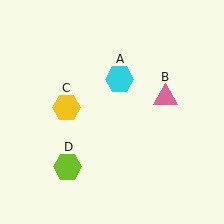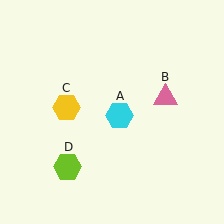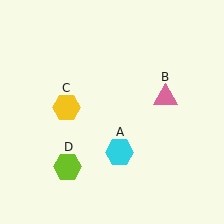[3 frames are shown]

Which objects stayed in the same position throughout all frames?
Pink triangle (object B) and yellow hexagon (object C) and lime hexagon (object D) remained stationary.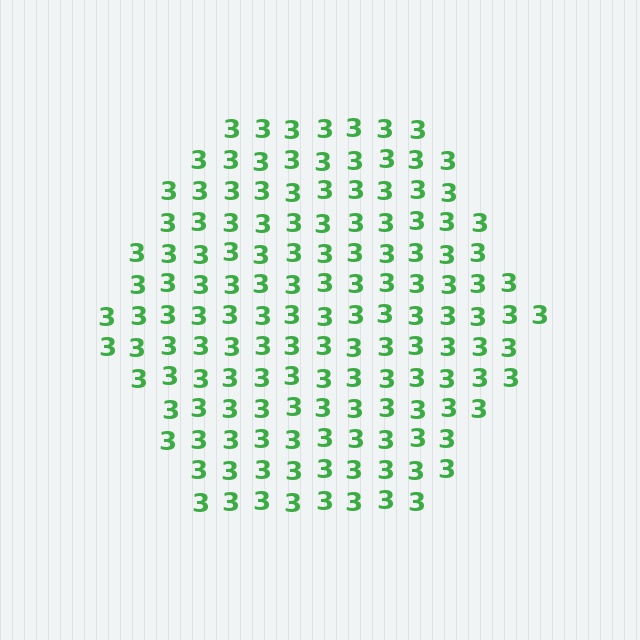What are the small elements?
The small elements are digit 3's.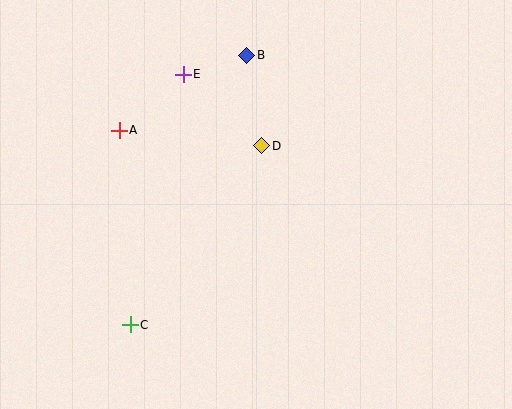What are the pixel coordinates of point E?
Point E is at (183, 74).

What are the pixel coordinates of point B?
Point B is at (247, 55).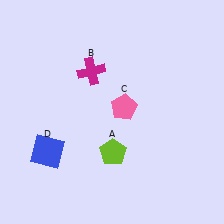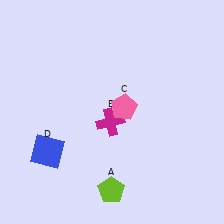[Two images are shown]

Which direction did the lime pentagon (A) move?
The lime pentagon (A) moved down.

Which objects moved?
The objects that moved are: the lime pentagon (A), the magenta cross (B).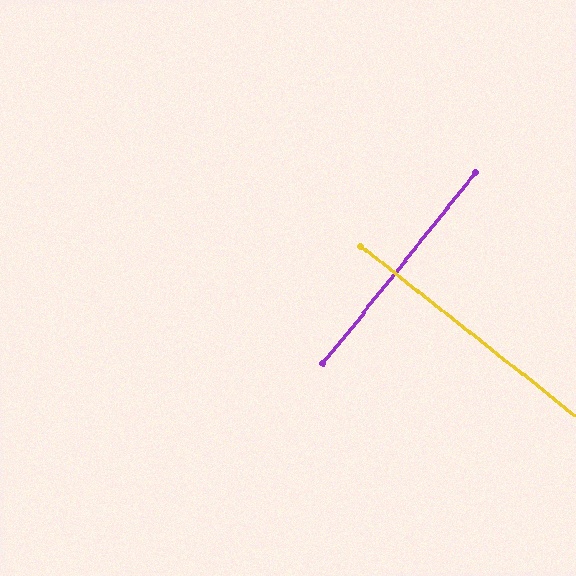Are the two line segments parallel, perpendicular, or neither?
Perpendicular — they meet at approximately 89°.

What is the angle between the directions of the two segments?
Approximately 89 degrees.